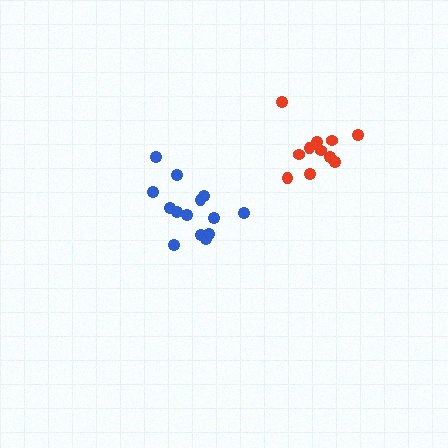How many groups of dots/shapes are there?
There are 2 groups.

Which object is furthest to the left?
The blue cluster is leftmost.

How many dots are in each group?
Group 1: 11 dots, Group 2: 14 dots (25 total).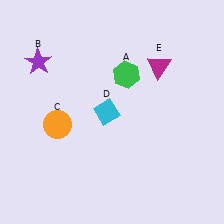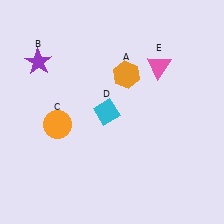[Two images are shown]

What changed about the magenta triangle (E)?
In Image 1, E is magenta. In Image 2, it changed to pink.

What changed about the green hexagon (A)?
In Image 1, A is green. In Image 2, it changed to orange.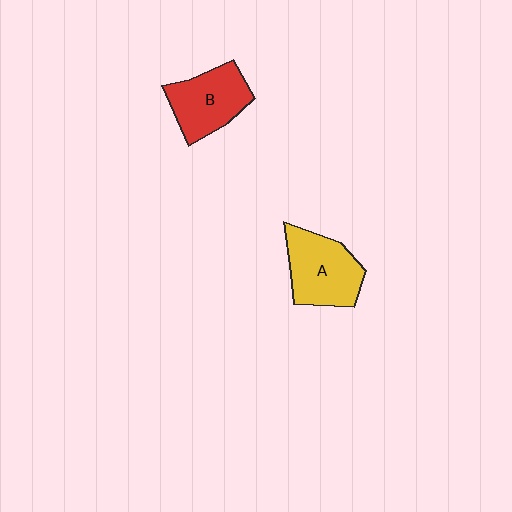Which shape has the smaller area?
Shape B (red).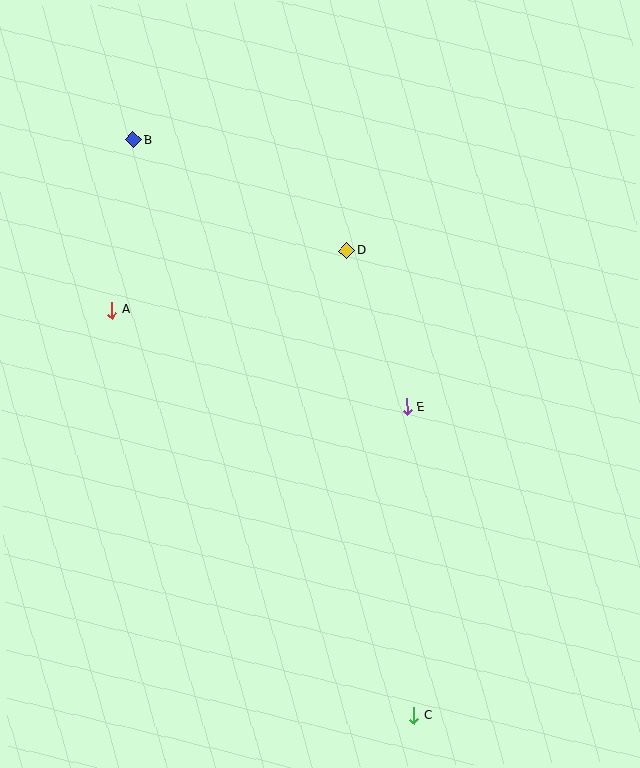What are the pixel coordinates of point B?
Point B is at (133, 140).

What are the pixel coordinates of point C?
Point C is at (414, 715).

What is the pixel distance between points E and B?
The distance between E and B is 382 pixels.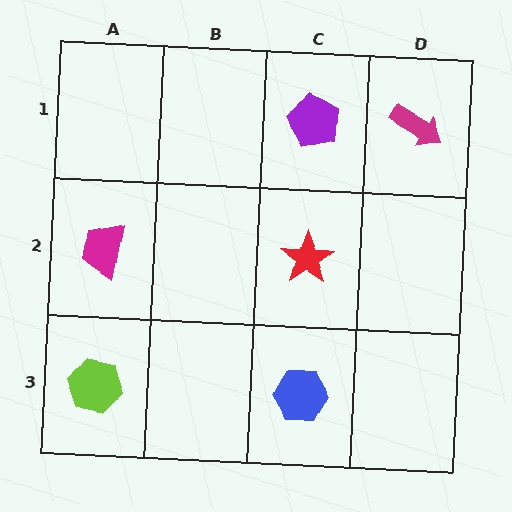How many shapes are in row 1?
2 shapes.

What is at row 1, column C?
A purple pentagon.